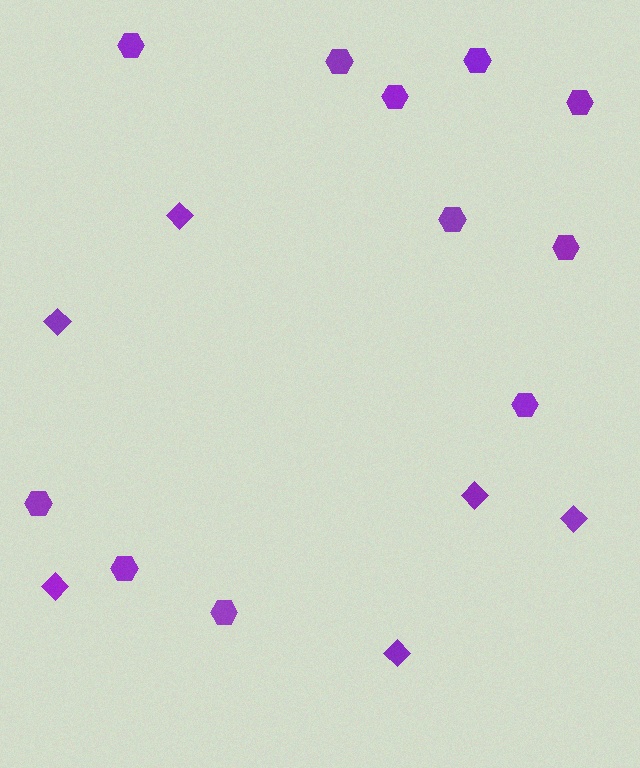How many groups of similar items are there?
There are 2 groups: one group of hexagons (11) and one group of diamonds (6).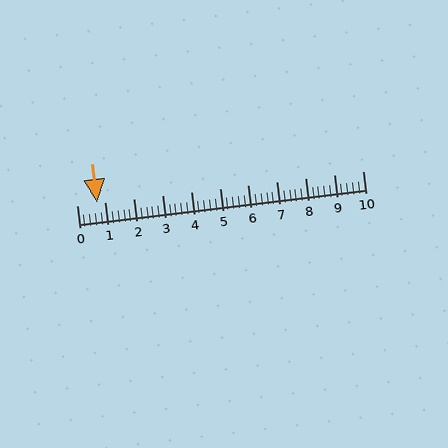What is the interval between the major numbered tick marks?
The major tick marks are spaced 1 units apart.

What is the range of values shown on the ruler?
The ruler shows values from 0 to 10.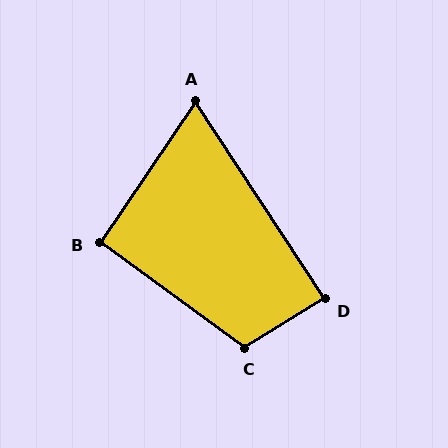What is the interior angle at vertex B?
Approximately 92 degrees (approximately right).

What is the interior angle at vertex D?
Approximately 88 degrees (approximately right).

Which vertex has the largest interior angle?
C, at approximately 112 degrees.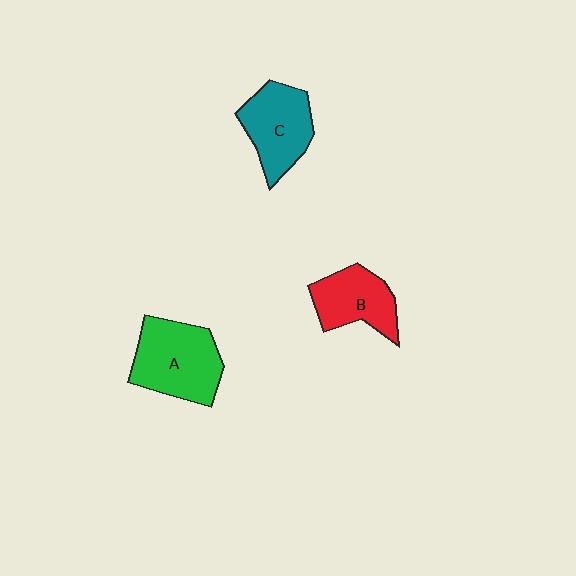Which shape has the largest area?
Shape A (green).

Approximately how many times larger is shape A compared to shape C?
Approximately 1.2 times.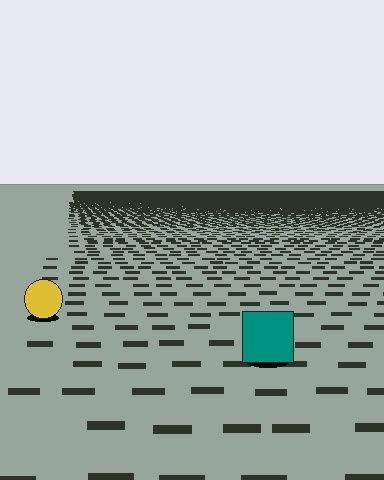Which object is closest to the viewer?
The teal square is closest. The texture marks near it are larger and more spread out.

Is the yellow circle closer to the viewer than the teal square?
No. The teal square is closer — you can tell from the texture gradient: the ground texture is coarser near it.